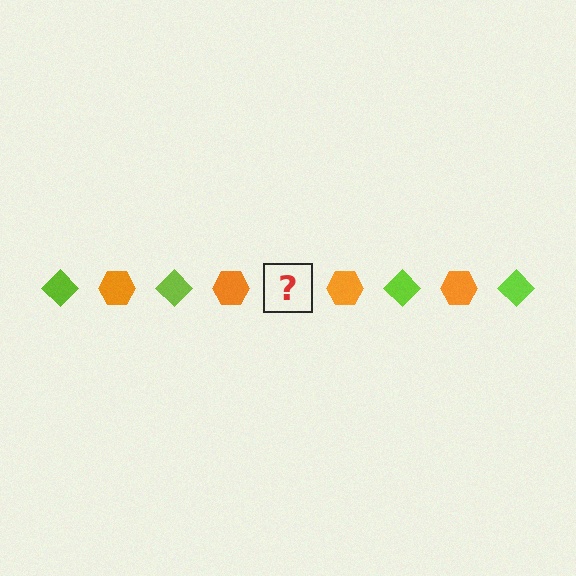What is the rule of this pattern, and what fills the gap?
The rule is that the pattern alternates between lime diamond and orange hexagon. The gap should be filled with a lime diamond.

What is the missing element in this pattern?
The missing element is a lime diamond.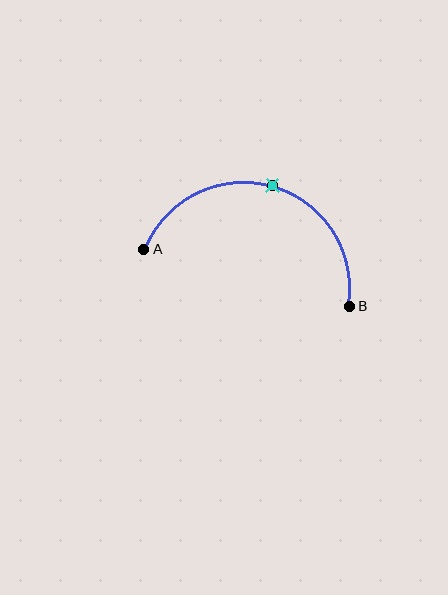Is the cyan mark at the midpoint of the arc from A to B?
Yes. The cyan mark lies on the arc at equal arc-length from both A and B — it is the arc midpoint.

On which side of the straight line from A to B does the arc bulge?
The arc bulges above the straight line connecting A and B.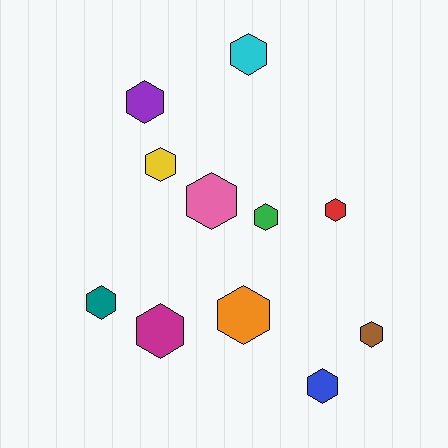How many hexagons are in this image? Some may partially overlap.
There are 11 hexagons.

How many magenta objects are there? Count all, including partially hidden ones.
There is 1 magenta object.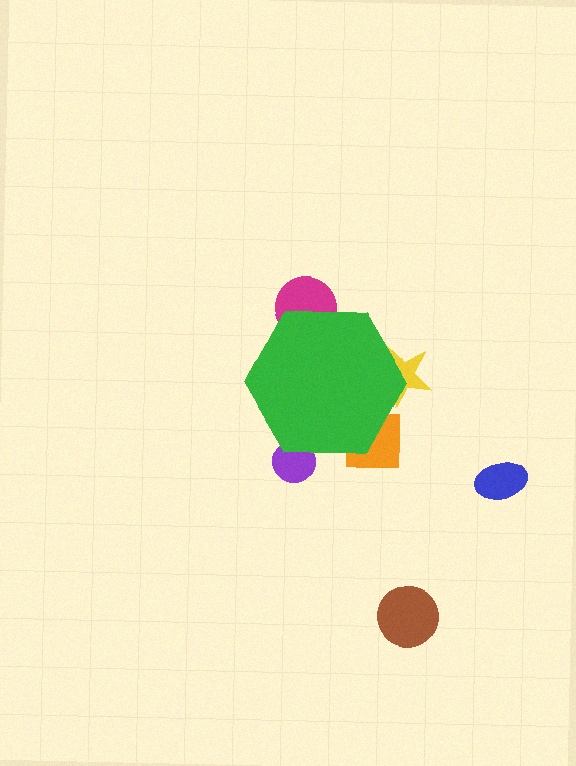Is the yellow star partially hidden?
Yes, the yellow star is partially hidden behind the green hexagon.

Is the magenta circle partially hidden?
Yes, the magenta circle is partially hidden behind the green hexagon.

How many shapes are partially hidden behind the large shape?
4 shapes are partially hidden.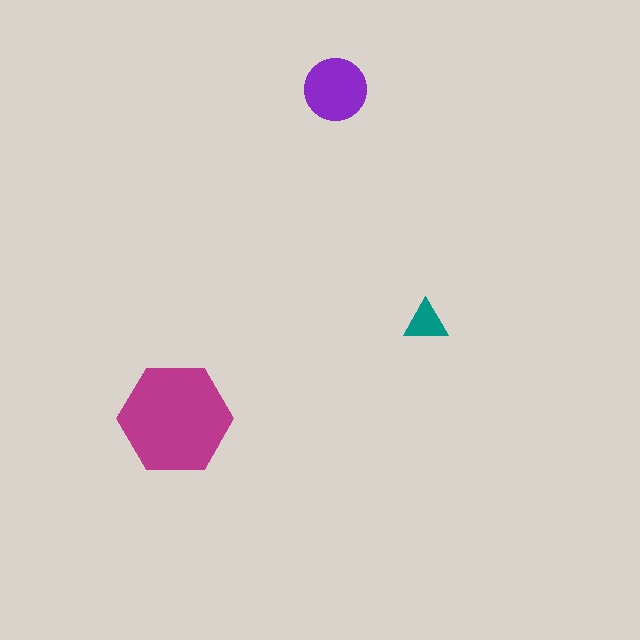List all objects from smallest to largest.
The teal triangle, the purple circle, the magenta hexagon.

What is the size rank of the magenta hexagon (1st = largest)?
1st.